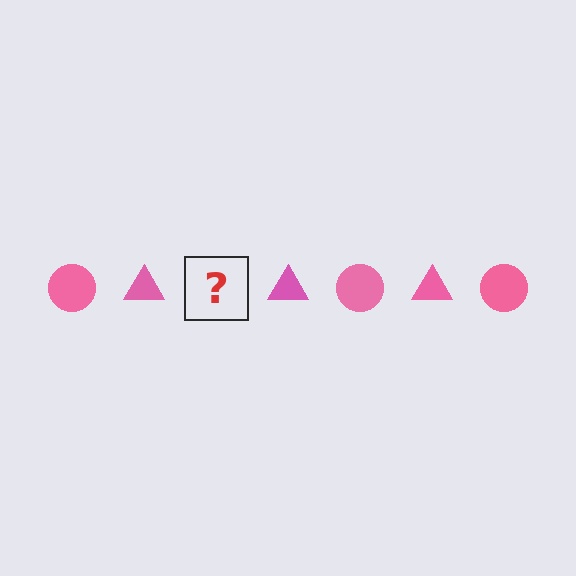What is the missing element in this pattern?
The missing element is a pink circle.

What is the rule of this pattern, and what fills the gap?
The rule is that the pattern cycles through circle, triangle shapes in pink. The gap should be filled with a pink circle.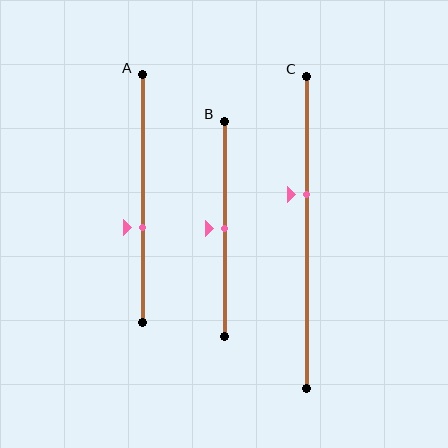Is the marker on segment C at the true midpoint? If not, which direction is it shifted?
No, the marker on segment C is shifted upward by about 12% of the segment length.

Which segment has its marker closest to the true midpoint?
Segment B has its marker closest to the true midpoint.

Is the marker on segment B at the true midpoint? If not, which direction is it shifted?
Yes, the marker on segment B is at the true midpoint.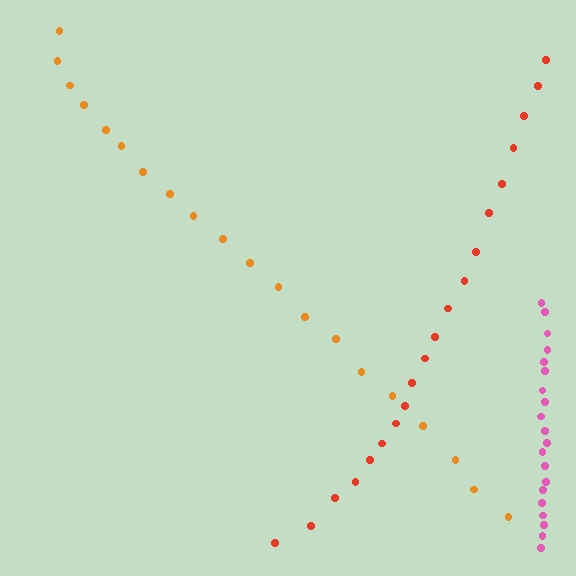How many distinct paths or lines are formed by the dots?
There are 3 distinct paths.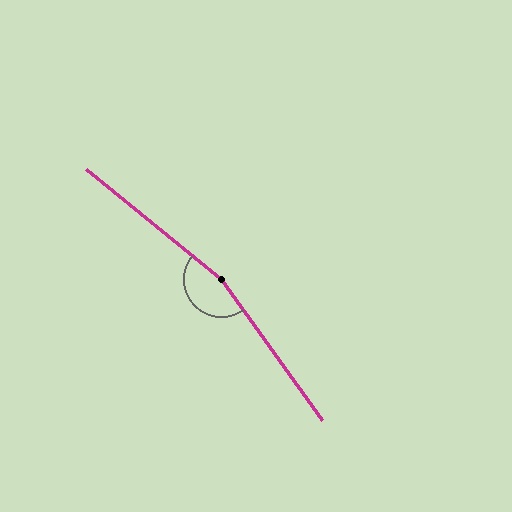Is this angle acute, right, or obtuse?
It is obtuse.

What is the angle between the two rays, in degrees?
Approximately 165 degrees.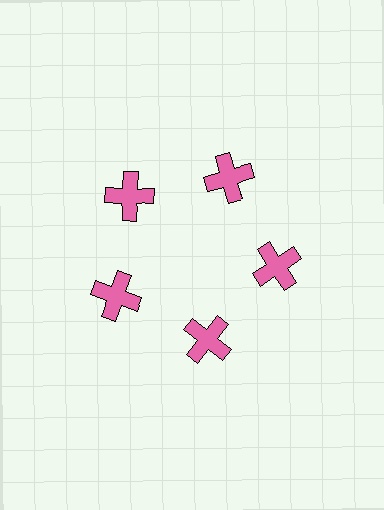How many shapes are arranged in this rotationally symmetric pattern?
There are 5 shapes, arranged in 5 groups of 1.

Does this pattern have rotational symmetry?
Yes, this pattern has 5-fold rotational symmetry. It looks the same after rotating 72 degrees around the center.